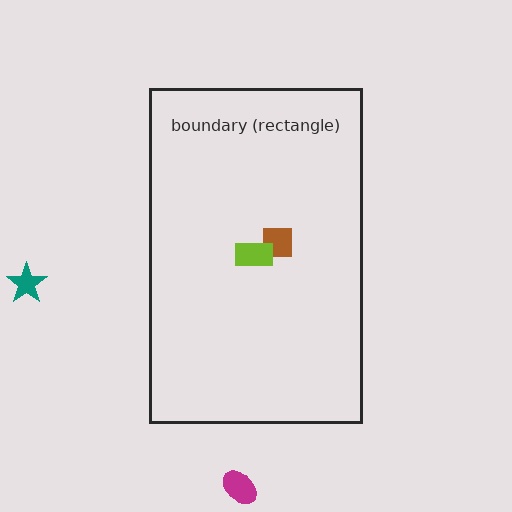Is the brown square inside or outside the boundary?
Inside.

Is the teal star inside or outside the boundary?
Outside.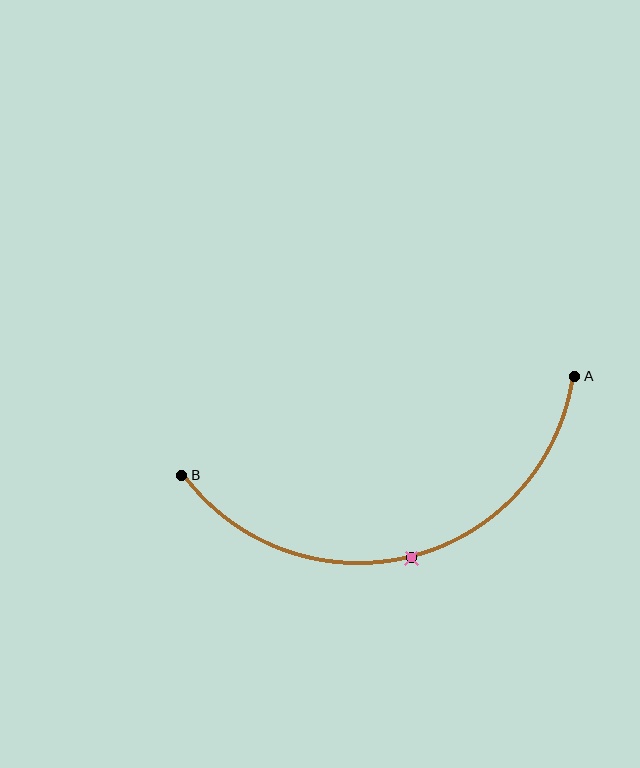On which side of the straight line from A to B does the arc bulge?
The arc bulges below the straight line connecting A and B.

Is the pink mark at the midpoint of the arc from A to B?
Yes. The pink mark lies on the arc at equal arc-length from both A and B — it is the arc midpoint.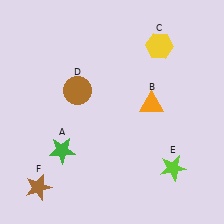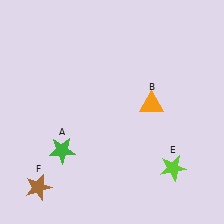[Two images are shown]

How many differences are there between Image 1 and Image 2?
There are 2 differences between the two images.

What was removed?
The brown circle (D), the yellow hexagon (C) were removed in Image 2.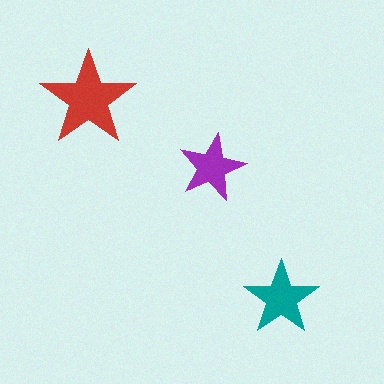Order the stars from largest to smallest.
the red one, the teal one, the purple one.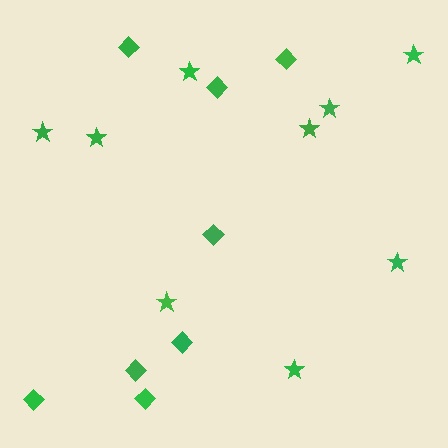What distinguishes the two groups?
There are 2 groups: one group of diamonds (8) and one group of stars (9).